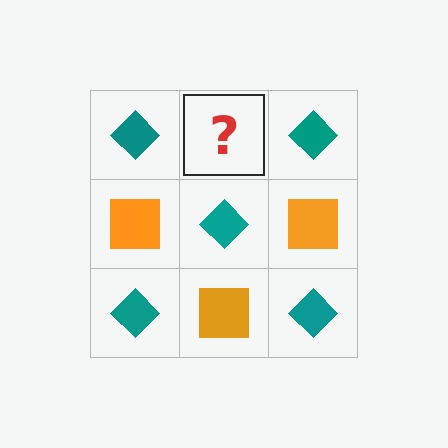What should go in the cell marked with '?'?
The missing cell should contain an orange square.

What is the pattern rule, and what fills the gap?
The rule is that it alternates teal diamond and orange square in a checkerboard pattern. The gap should be filled with an orange square.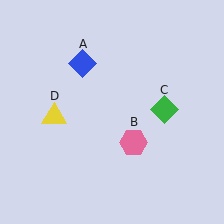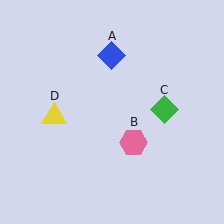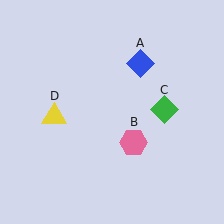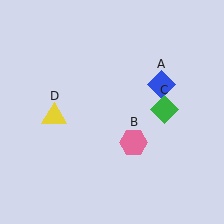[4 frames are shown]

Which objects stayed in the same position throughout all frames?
Pink hexagon (object B) and green diamond (object C) and yellow triangle (object D) remained stationary.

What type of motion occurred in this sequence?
The blue diamond (object A) rotated clockwise around the center of the scene.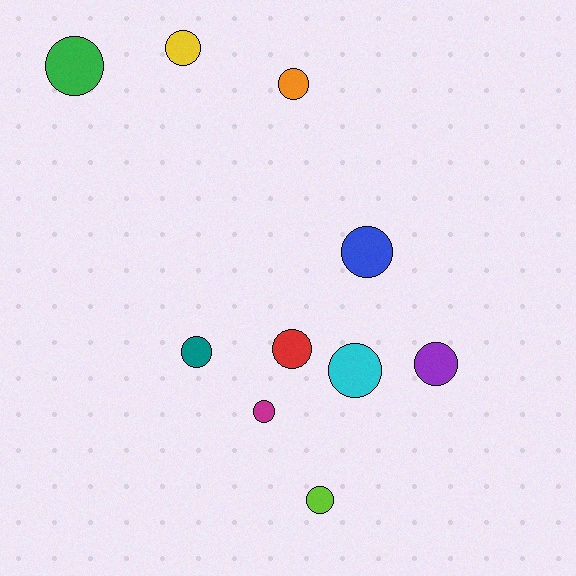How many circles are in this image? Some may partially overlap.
There are 10 circles.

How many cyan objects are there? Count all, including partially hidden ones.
There is 1 cyan object.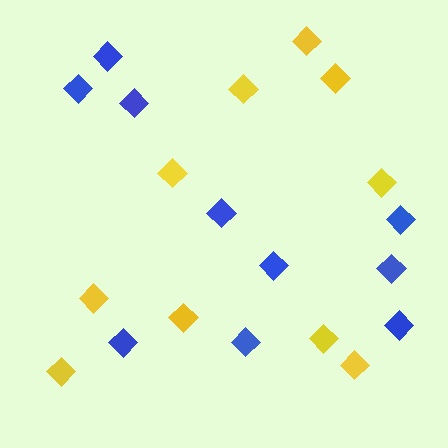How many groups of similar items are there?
There are 2 groups: one group of blue diamonds (10) and one group of yellow diamonds (10).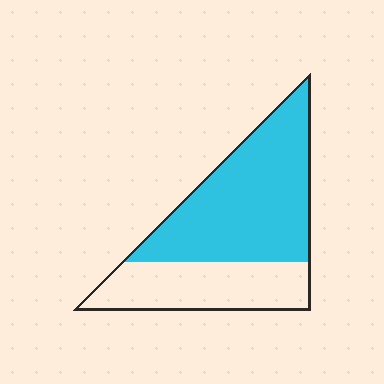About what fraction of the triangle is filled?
About five eighths (5/8).